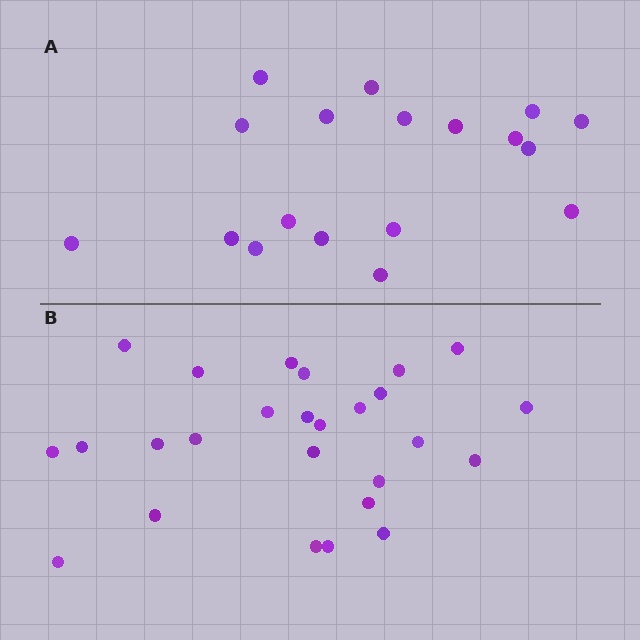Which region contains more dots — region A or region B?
Region B (the bottom region) has more dots.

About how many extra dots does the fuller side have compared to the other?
Region B has roughly 8 or so more dots than region A.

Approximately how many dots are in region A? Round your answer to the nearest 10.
About 20 dots. (The exact count is 18, which rounds to 20.)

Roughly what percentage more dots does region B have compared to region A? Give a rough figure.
About 45% more.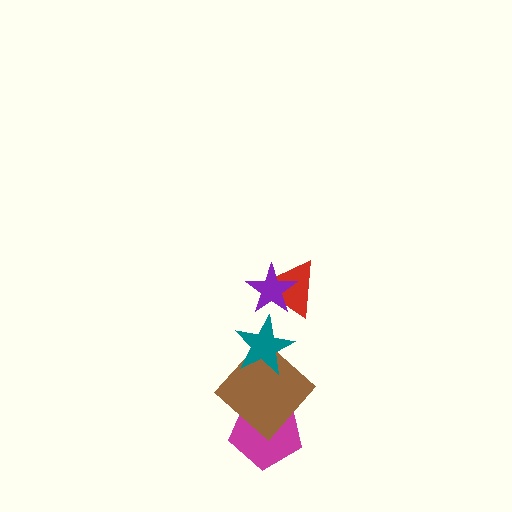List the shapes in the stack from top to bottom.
From top to bottom: the purple star, the red triangle, the teal star, the brown diamond, the magenta pentagon.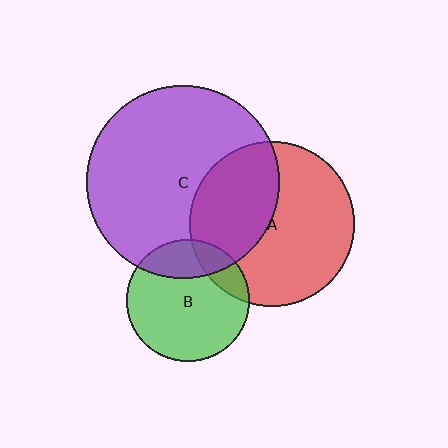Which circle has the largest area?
Circle C (purple).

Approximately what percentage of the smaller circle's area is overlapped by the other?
Approximately 15%.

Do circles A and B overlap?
Yes.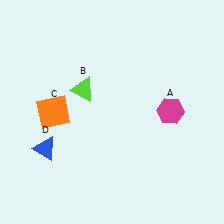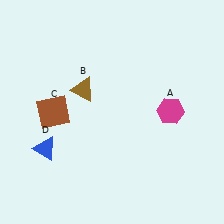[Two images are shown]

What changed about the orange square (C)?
In Image 1, C is orange. In Image 2, it changed to brown.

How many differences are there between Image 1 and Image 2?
There are 2 differences between the two images.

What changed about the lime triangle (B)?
In Image 1, B is lime. In Image 2, it changed to brown.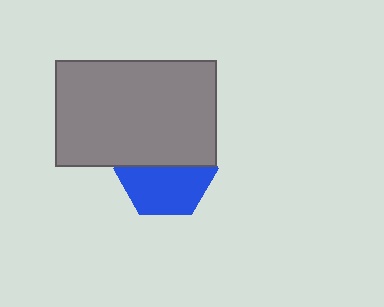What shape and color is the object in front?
The object in front is a gray rectangle.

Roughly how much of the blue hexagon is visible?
About half of it is visible (roughly 52%).